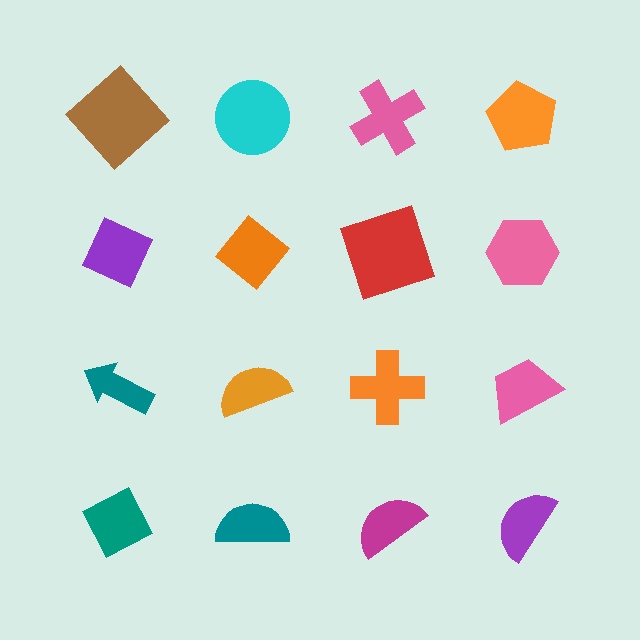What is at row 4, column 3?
A magenta semicircle.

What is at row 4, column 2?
A teal semicircle.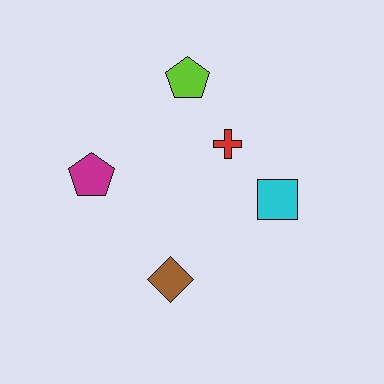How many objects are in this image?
There are 5 objects.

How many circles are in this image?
There are no circles.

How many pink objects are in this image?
There are no pink objects.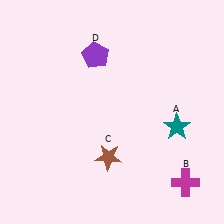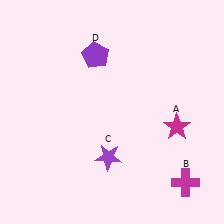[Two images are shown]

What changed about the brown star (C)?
In Image 1, C is brown. In Image 2, it changed to purple.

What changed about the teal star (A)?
In Image 1, A is teal. In Image 2, it changed to magenta.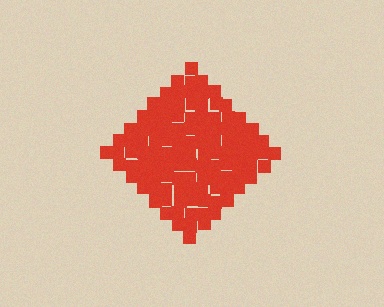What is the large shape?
The large shape is a diamond.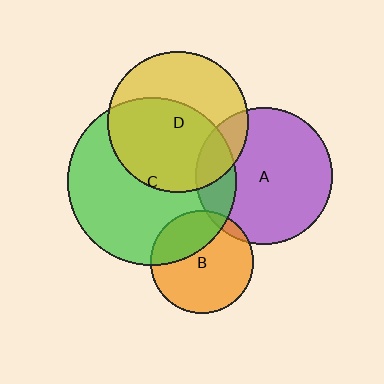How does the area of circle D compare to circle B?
Approximately 1.9 times.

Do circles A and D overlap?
Yes.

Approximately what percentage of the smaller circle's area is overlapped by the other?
Approximately 15%.